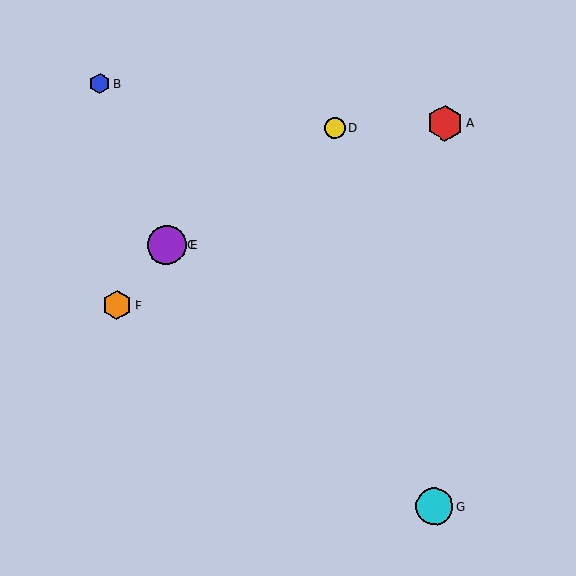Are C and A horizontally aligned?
No, C is at y≈245 and A is at y≈123.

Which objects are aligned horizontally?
Objects C, E are aligned horizontally.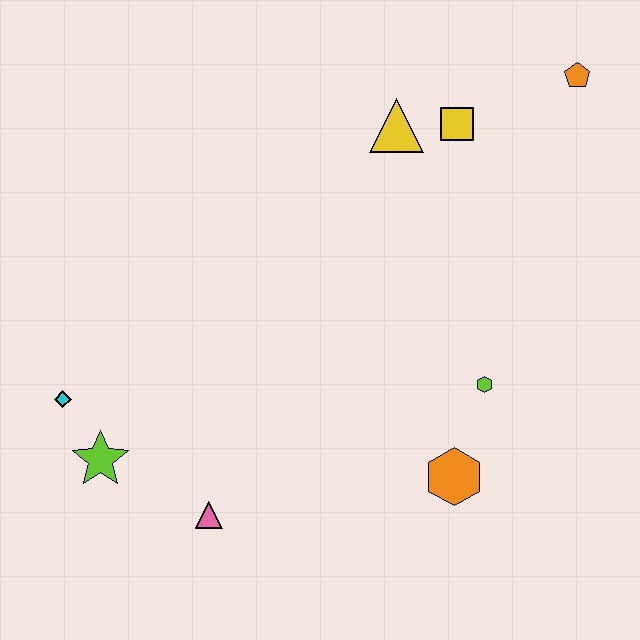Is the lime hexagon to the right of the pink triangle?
Yes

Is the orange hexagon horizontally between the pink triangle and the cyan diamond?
No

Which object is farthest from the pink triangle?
The orange pentagon is farthest from the pink triangle.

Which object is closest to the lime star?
The cyan diamond is closest to the lime star.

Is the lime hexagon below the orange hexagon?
No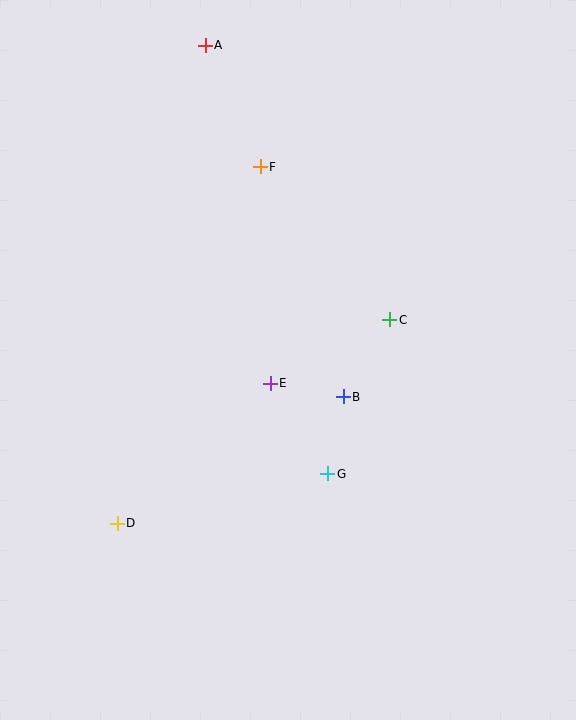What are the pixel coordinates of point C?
Point C is at (390, 320).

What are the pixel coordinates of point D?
Point D is at (117, 523).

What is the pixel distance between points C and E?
The distance between C and E is 135 pixels.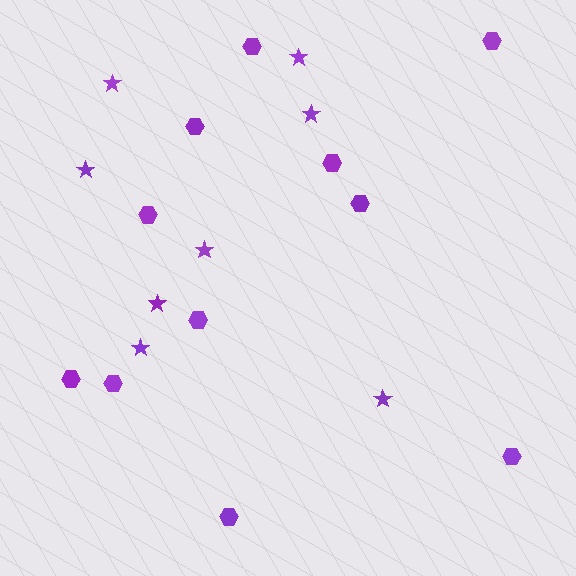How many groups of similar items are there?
There are 2 groups: one group of hexagons (11) and one group of stars (8).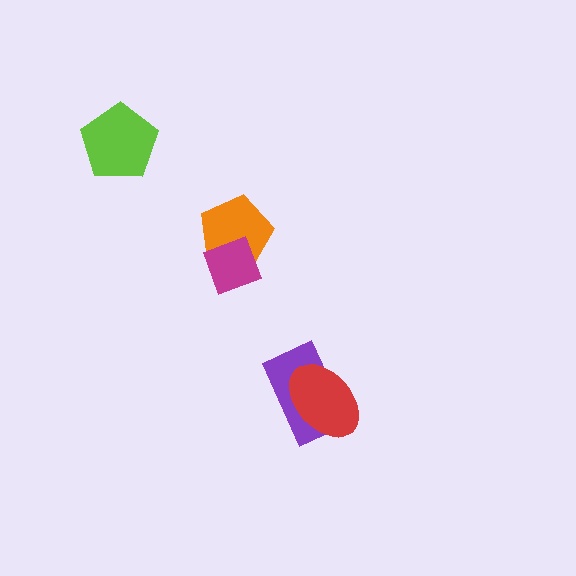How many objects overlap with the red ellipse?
1 object overlaps with the red ellipse.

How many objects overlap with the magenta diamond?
1 object overlaps with the magenta diamond.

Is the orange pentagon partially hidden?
Yes, it is partially covered by another shape.